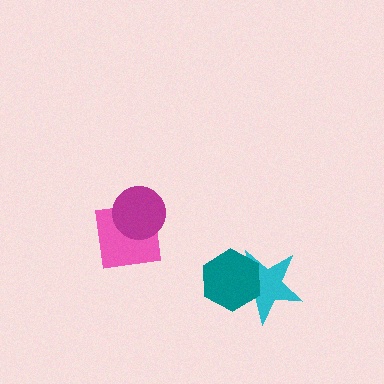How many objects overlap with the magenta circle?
1 object overlaps with the magenta circle.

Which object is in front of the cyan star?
The teal hexagon is in front of the cyan star.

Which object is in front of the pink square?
The magenta circle is in front of the pink square.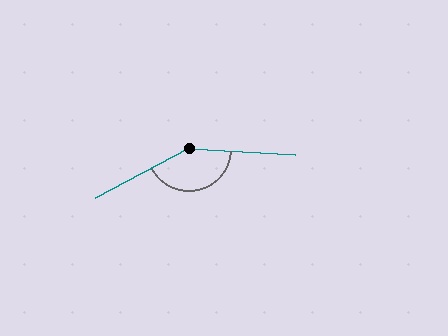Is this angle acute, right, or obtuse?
It is obtuse.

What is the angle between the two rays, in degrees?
Approximately 149 degrees.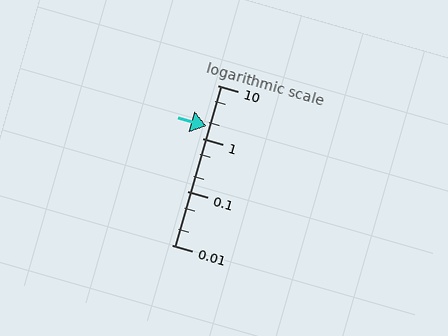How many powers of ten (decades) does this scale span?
The scale spans 3 decades, from 0.01 to 10.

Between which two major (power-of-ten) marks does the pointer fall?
The pointer is between 1 and 10.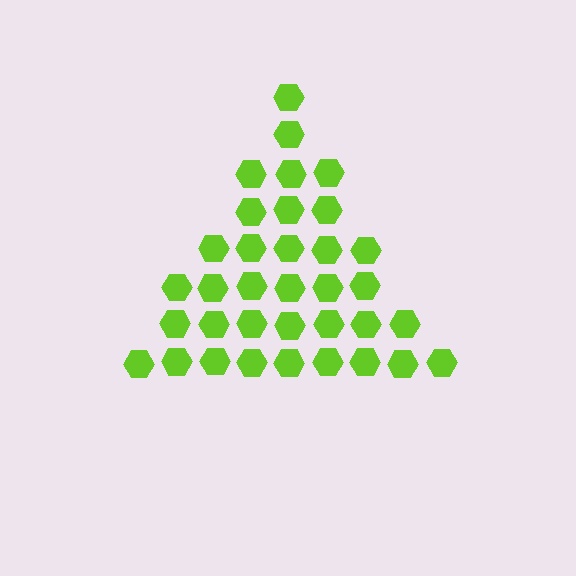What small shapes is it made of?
It is made of small hexagons.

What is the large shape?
The large shape is a triangle.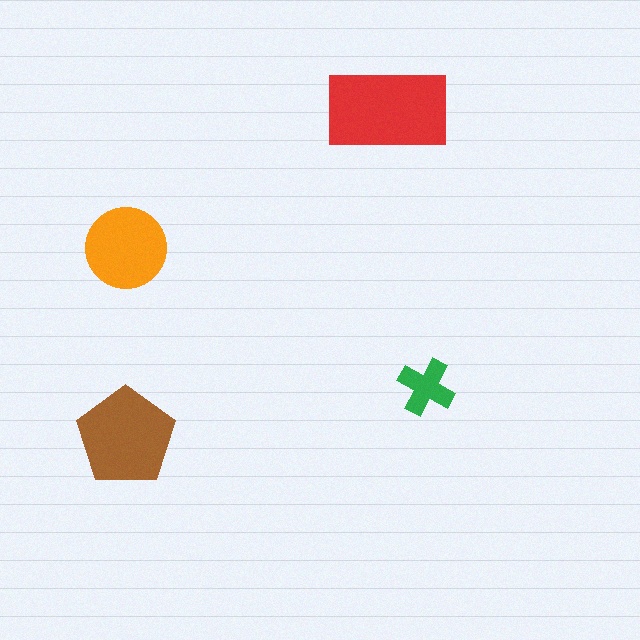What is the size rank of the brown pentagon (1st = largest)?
2nd.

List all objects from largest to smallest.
The red rectangle, the brown pentagon, the orange circle, the green cross.